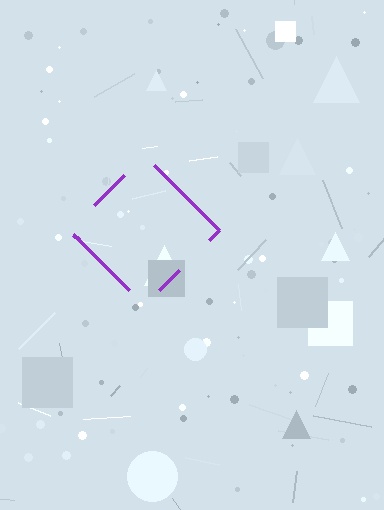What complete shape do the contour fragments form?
The contour fragments form a diamond.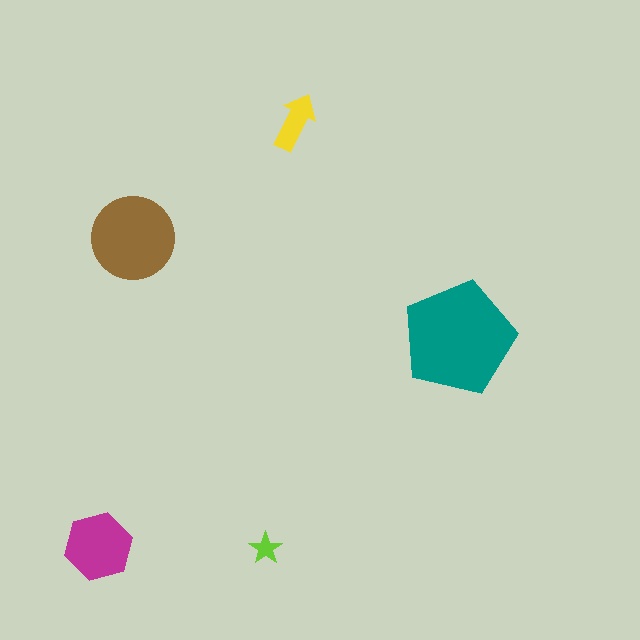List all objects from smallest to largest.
The lime star, the yellow arrow, the magenta hexagon, the brown circle, the teal pentagon.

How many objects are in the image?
There are 5 objects in the image.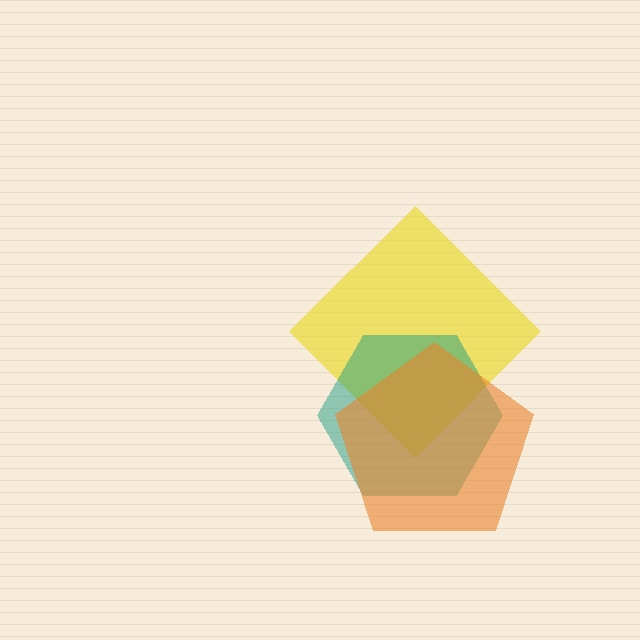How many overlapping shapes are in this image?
There are 3 overlapping shapes in the image.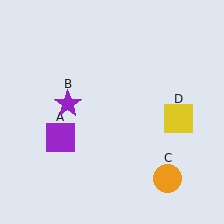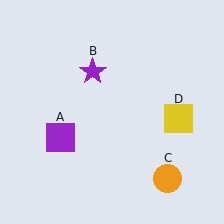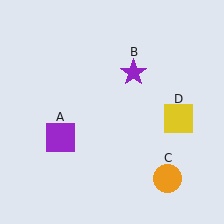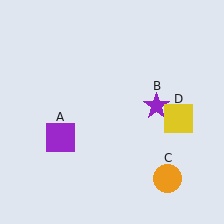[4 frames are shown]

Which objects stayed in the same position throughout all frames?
Purple square (object A) and orange circle (object C) and yellow square (object D) remained stationary.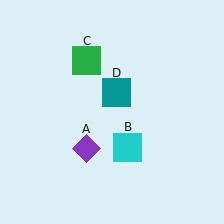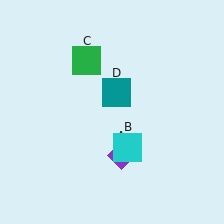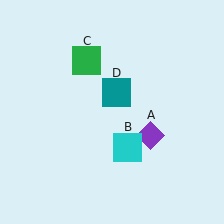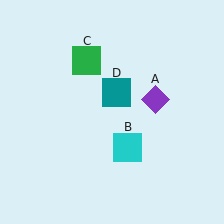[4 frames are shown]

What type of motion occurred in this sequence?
The purple diamond (object A) rotated counterclockwise around the center of the scene.